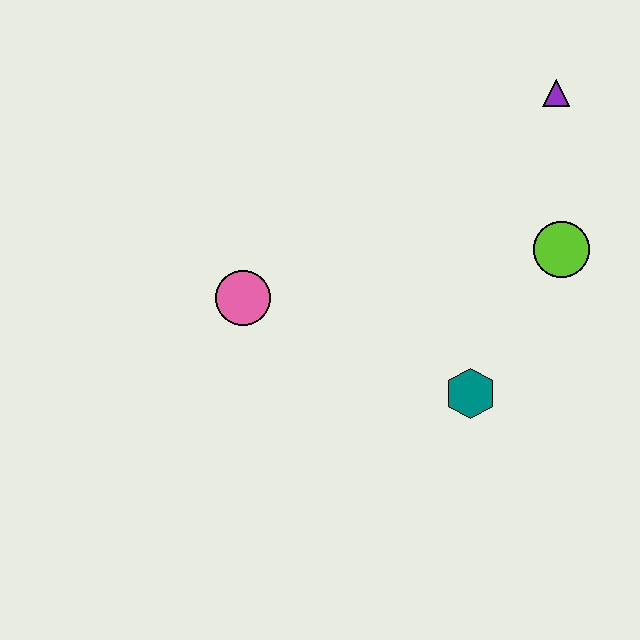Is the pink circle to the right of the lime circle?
No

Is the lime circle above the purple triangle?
No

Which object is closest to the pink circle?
The teal hexagon is closest to the pink circle.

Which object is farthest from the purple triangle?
The pink circle is farthest from the purple triangle.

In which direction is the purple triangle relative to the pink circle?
The purple triangle is to the right of the pink circle.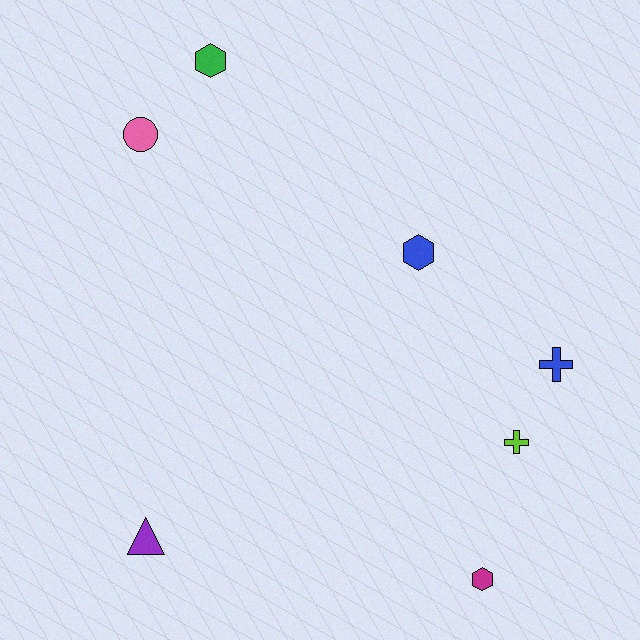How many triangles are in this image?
There is 1 triangle.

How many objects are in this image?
There are 7 objects.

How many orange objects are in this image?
There are no orange objects.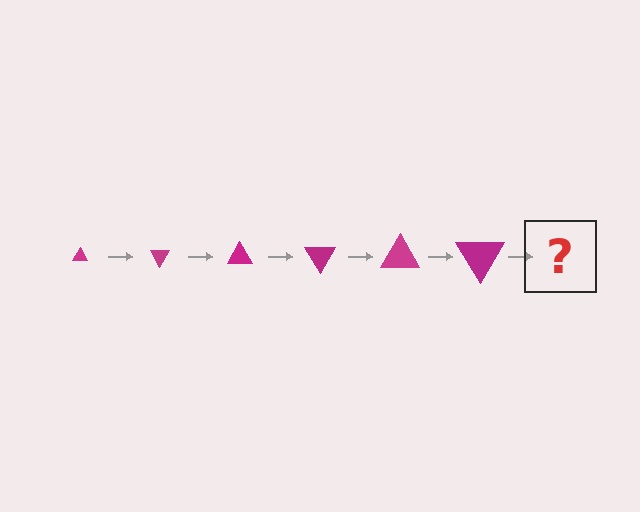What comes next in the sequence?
The next element should be a triangle, larger than the previous one and rotated 360 degrees from the start.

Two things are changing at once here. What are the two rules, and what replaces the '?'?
The two rules are that the triangle grows larger each step and it rotates 60 degrees each step. The '?' should be a triangle, larger than the previous one and rotated 360 degrees from the start.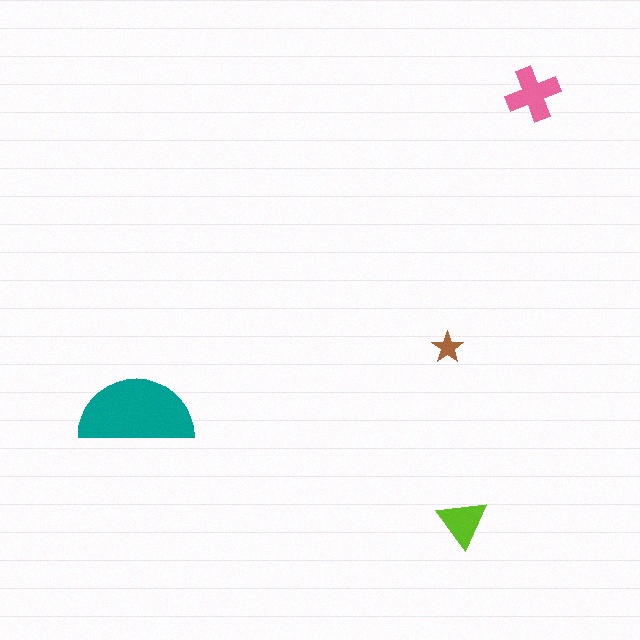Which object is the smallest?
The brown star.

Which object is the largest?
The teal semicircle.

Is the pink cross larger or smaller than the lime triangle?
Larger.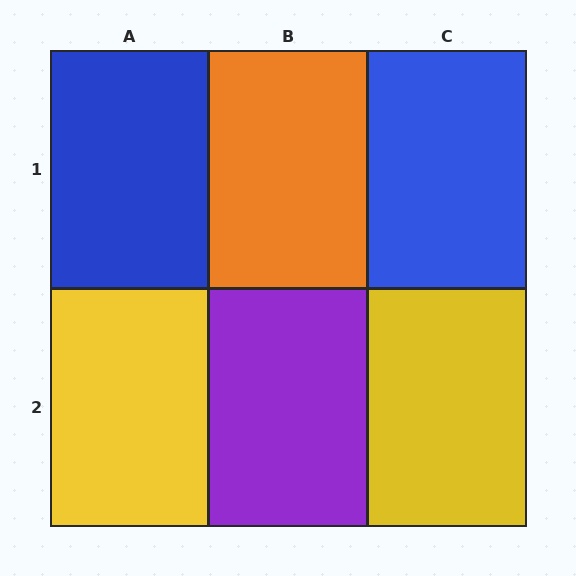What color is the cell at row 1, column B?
Orange.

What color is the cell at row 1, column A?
Blue.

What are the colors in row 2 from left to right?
Yellow, purple, yellow.